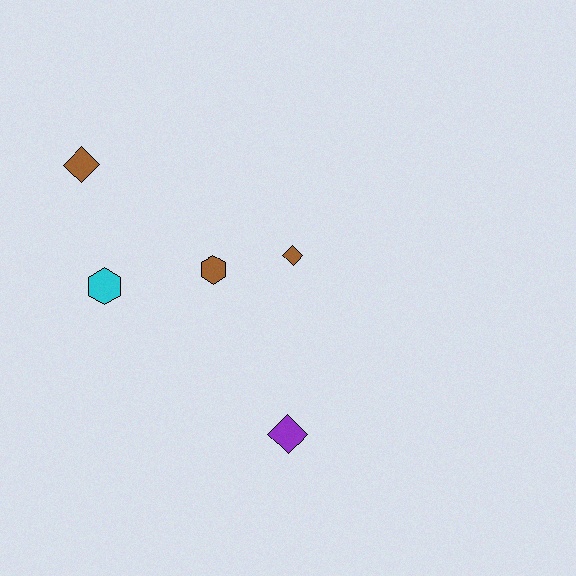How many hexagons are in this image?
There are 2 hexagons.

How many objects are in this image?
There are 5 objects.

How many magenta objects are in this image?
There are no magenta objects.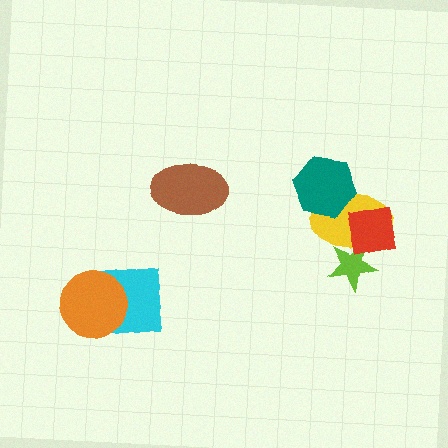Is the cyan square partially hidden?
Yes, it is partially covered by another shape.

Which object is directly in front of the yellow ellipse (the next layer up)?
The red square is directly in front of the yellow ellipse.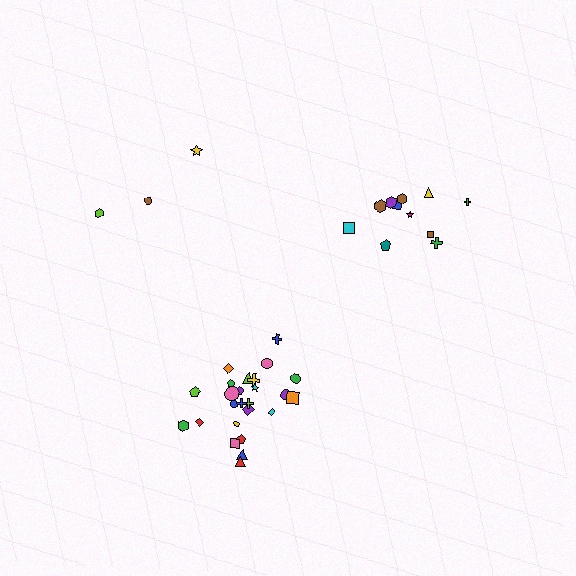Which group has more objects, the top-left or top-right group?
The top-right group.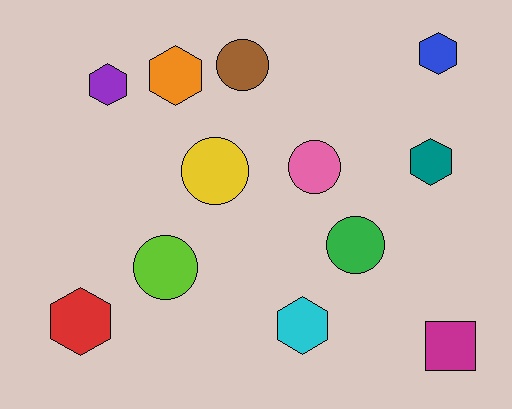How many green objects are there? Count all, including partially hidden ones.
There is 1 green object.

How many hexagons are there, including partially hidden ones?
There are 6 hexagons.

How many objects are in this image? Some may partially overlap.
There are 12 objects.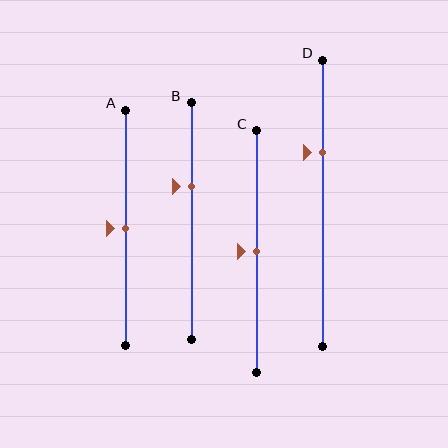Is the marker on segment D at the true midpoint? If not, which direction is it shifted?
No, the marker on segment D is shifted upward by about 18% of the segment length.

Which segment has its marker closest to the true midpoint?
Segment A has its marker closest to the true midpoint.